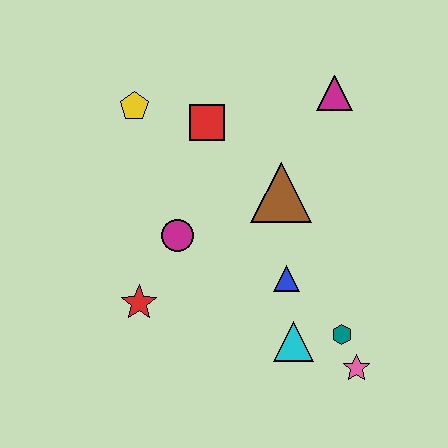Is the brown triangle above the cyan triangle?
Yes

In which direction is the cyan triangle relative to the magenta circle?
The cyan triangle is to the right of the magenta circle.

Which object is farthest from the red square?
The pink star is farthest from the red square.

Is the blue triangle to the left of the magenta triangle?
Yes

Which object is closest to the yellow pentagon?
The red square is closest to the yellow pentagon.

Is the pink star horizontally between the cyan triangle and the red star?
No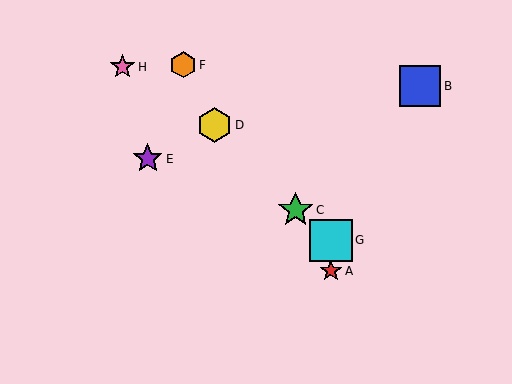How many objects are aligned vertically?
2 objects (A, G) are aligned vertically.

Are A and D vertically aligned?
No, A is at x≈331 and D is at x≈215.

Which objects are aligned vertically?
Objects A, G are aligned vertically.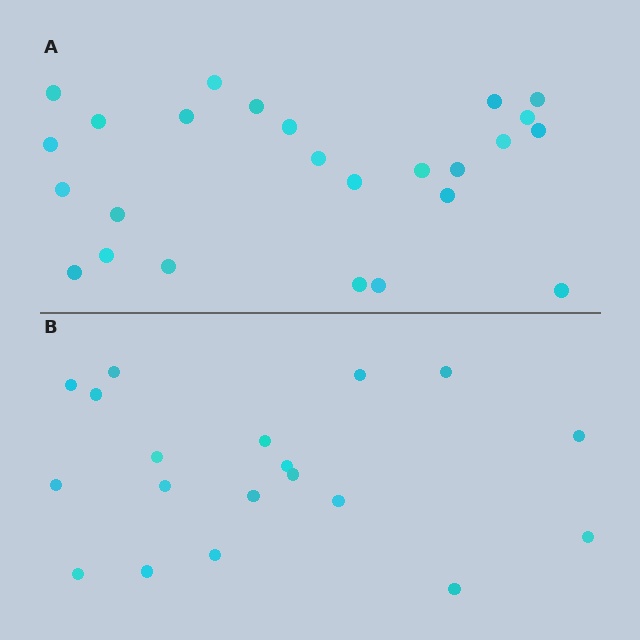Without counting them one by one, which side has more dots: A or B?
Region A (the top region) has more dots.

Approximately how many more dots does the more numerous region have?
Region A has about 6 more dots than region B.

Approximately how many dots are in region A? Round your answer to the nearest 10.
About 20 dots. (The exact count is 25, which rounds to 20.)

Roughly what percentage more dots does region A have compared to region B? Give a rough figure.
About 30% more.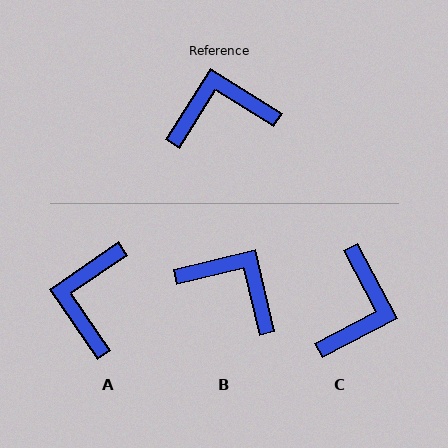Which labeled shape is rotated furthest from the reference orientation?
C, about 120 degrees away.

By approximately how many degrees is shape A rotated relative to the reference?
Approximately 67 degrees counter-clockwise.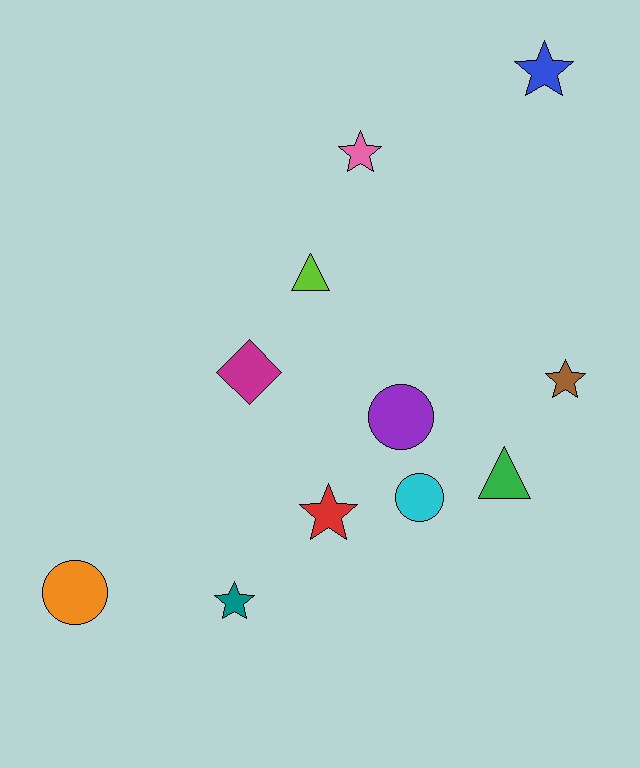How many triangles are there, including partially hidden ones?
There are 2 triangles.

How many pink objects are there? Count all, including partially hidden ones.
There is 1 pink object.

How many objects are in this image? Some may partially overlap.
There are 11 objects.